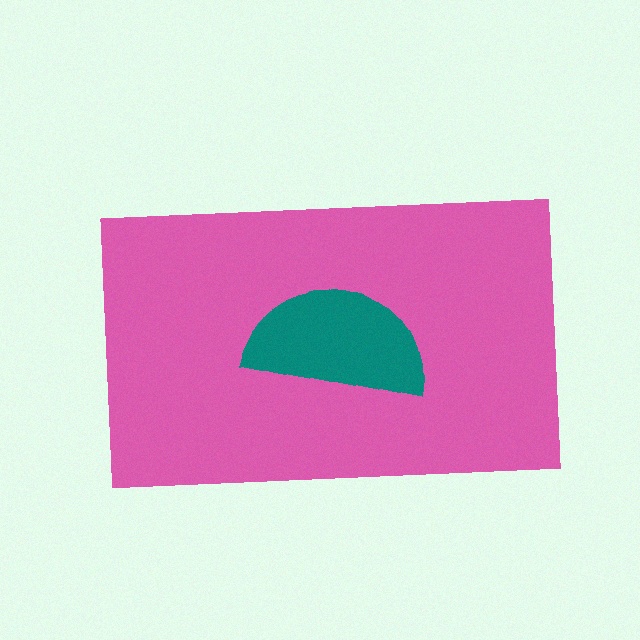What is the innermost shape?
The teal semicircle.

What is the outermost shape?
The pink rectangle.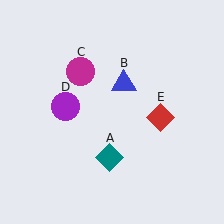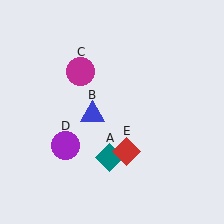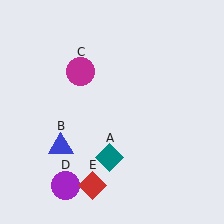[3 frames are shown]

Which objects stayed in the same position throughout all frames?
Teal diamond (object A) and magenta circle (object C) remained stationary.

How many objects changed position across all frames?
3 objects changed position: blue triangle (object B), purple circle (object D), red diamond (object E).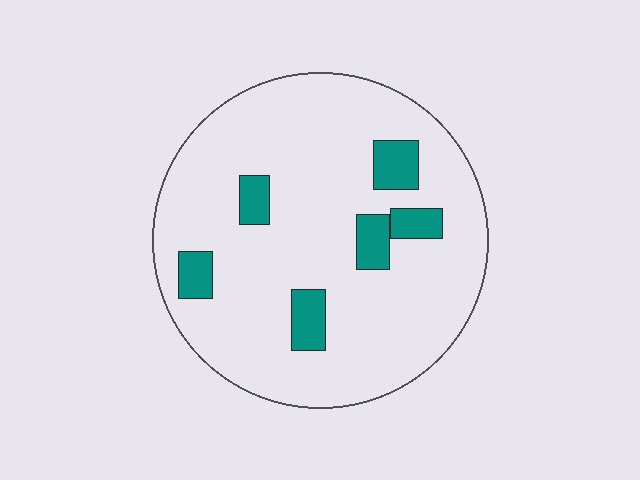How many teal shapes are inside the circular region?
6.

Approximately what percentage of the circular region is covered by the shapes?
Approximately 15%.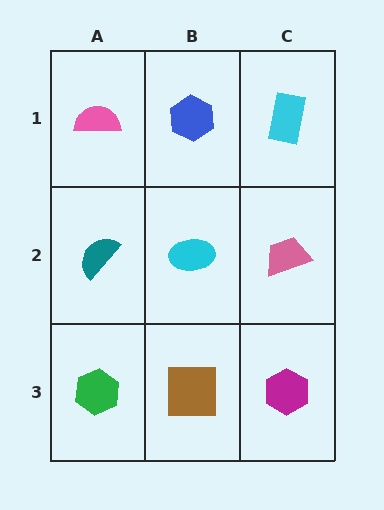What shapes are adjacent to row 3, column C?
A pink trapezoid (row 2, column C), a brown square (row 3, column B).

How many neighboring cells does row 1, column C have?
2.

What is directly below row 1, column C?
A pink trapezoid.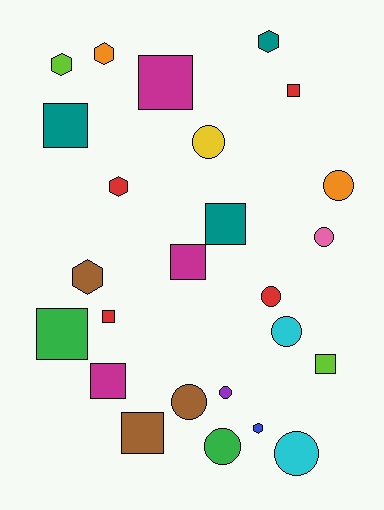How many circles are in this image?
There are 9 circles.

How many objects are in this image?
There are 25 objects.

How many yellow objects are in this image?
There is 1 yellow object.